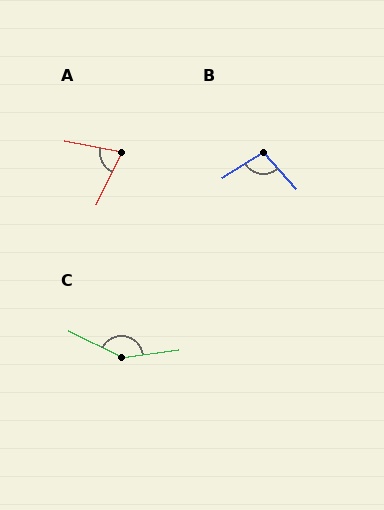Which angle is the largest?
C, at approximately 145 degrees.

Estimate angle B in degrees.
Approximately 100 degrees.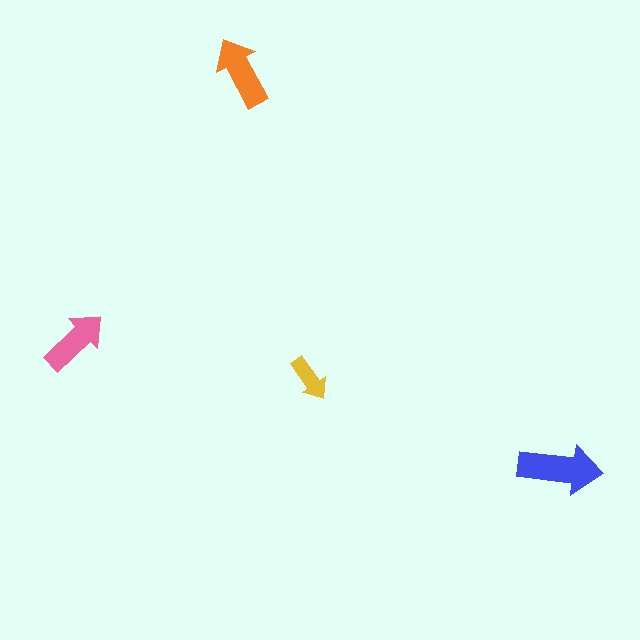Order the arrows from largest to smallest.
the blue one, the orange one, the pink one, the yellow one.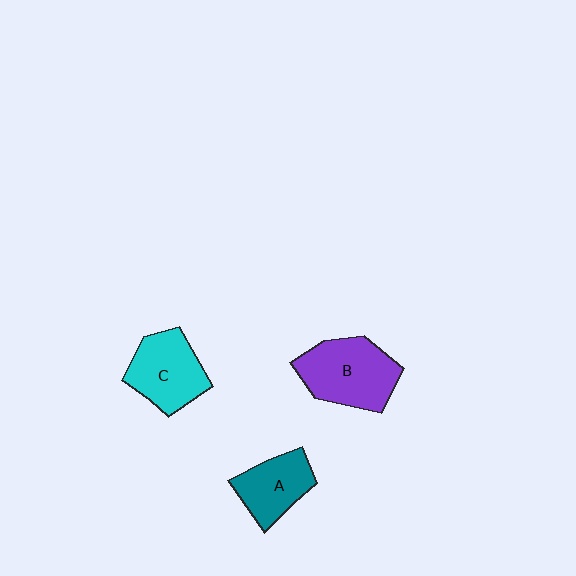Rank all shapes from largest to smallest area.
From largest to smallest: B (purple), C (cyan), A (teal).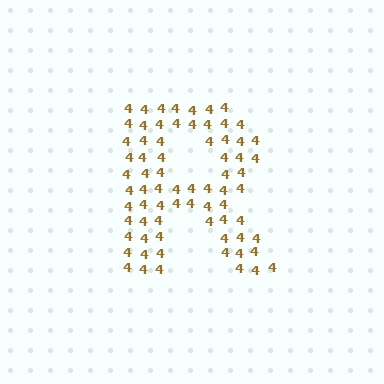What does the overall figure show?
The overall figure shows the letter R.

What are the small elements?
The small elements are digit 4's.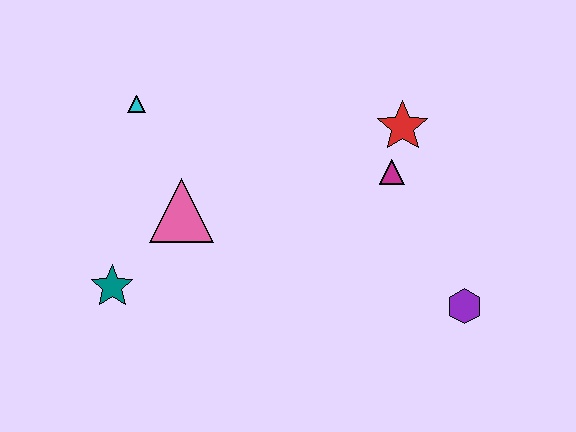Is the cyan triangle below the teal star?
No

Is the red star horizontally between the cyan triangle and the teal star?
No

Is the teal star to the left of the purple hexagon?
Yes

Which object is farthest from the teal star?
The purple hexagon is farthest from the teal star.